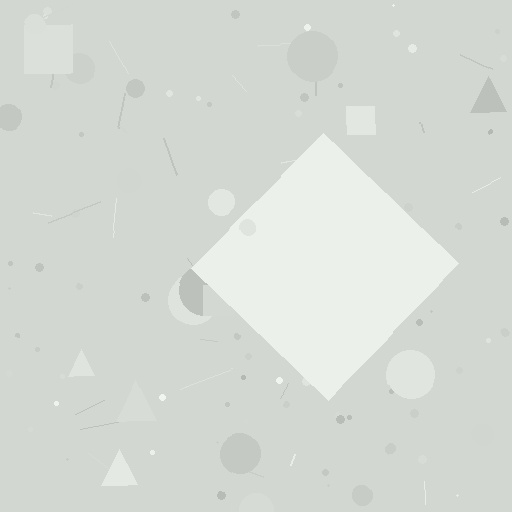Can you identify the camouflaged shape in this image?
The camouflaged shape is a diamond.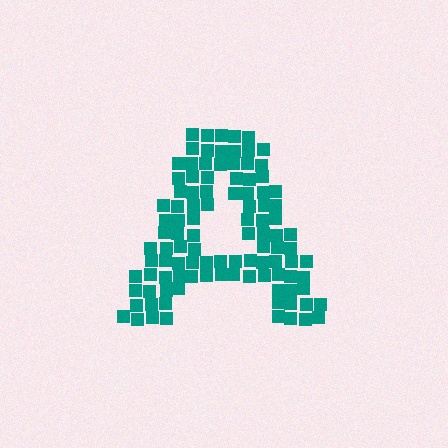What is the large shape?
The large shape is the letter A.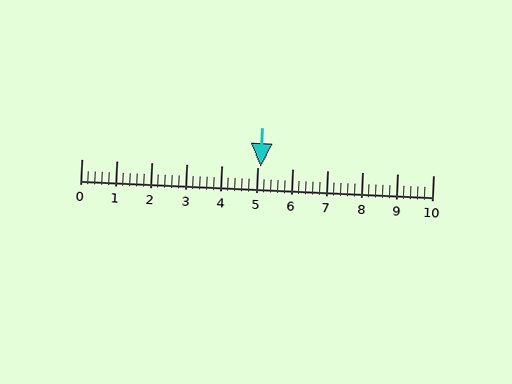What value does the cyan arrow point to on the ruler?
The cyan arrow points to approximately 5.1.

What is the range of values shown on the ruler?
The ruler shows values from 0 to 10.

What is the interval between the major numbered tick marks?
The major tick marks are spaced 1 units apart.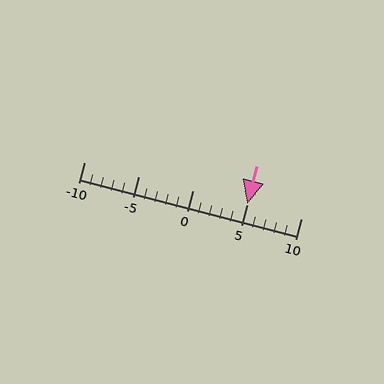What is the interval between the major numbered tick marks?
The major tick marks are spaced 5 units apart.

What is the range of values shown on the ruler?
The ruler shows values from -10 to 10.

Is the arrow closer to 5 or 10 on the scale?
The arrow is closer to 5.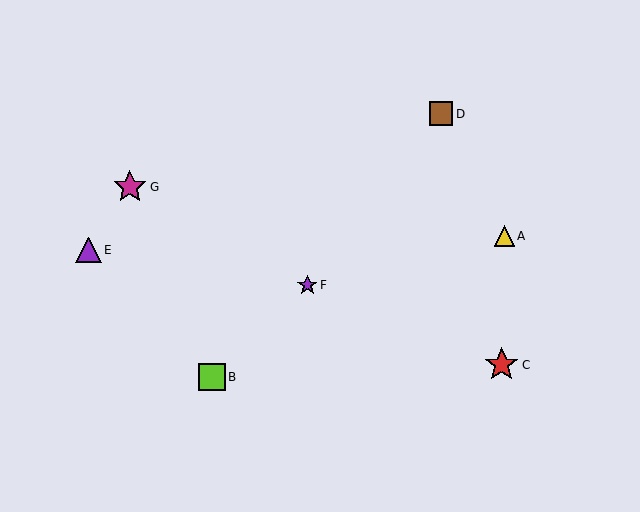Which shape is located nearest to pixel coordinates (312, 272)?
The purple star (labeled F) at (307, 285) is nearest to that location.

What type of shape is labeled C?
Shape C is a red star.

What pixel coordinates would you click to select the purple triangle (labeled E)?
Click at (89, 250) to select the purple triangle E.